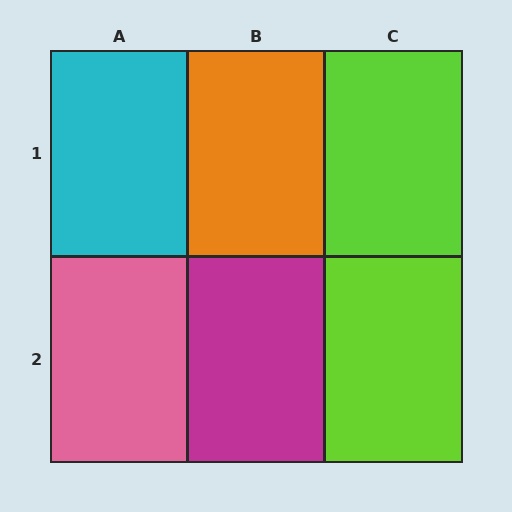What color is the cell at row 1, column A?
Cyan.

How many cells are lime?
2 cells are lime.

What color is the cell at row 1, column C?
Lime.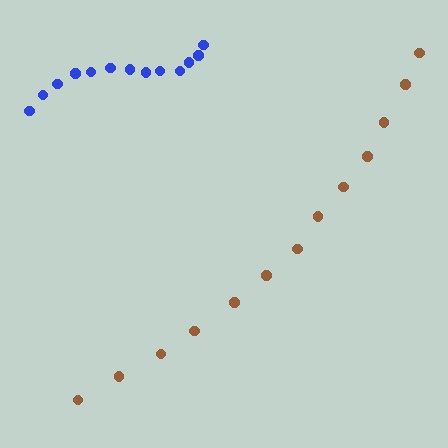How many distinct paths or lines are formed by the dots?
There are 2 distinct paths.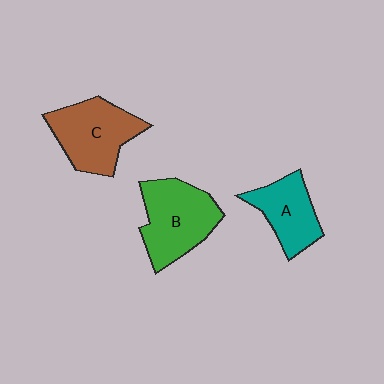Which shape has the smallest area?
Shape A (teal).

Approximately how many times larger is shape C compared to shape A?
Approximately 1.3 times.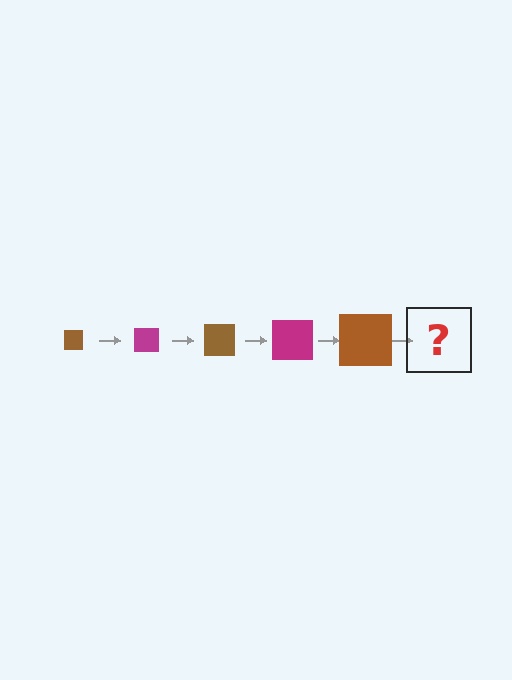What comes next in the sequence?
The next element should be a magenta square, larger than the previous one.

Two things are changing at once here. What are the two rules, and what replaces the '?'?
The two rules are that the square grows larger each step and the color cycles through brown and magenta. The '?' should be a magenta square, larger than the previous one.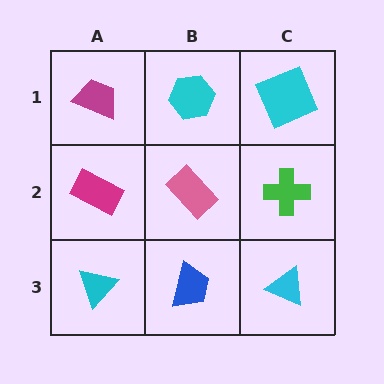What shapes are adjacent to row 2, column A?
A magenta trapezoid (row 1, column A), a cyan triangle (row 3, column A), a pink rectangle (row 2, column B).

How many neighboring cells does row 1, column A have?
2.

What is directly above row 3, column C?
A green cross.